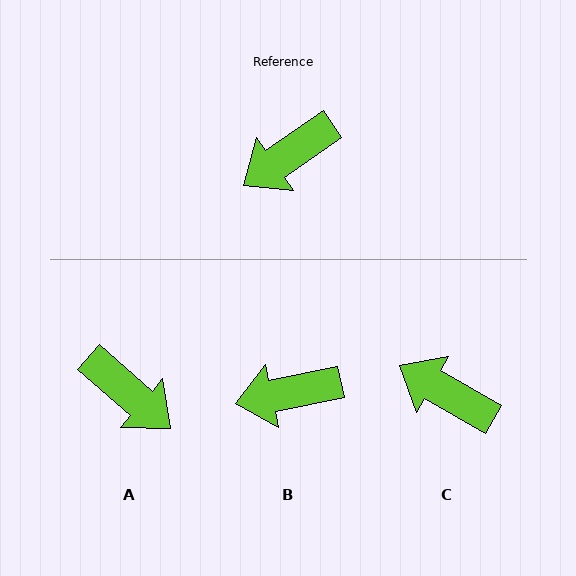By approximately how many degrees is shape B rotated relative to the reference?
Approximately 23 degrees clockwise.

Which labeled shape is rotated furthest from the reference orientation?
A, about 104 degrees away.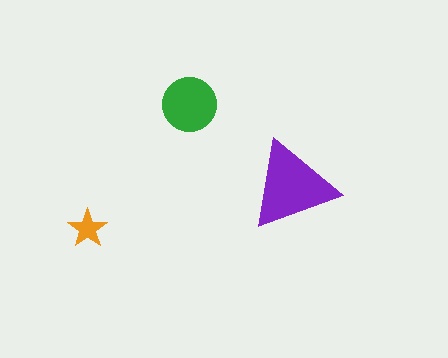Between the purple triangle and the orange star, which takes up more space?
The purple triangle.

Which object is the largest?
The purple triangle.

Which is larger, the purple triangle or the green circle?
The purple triangle.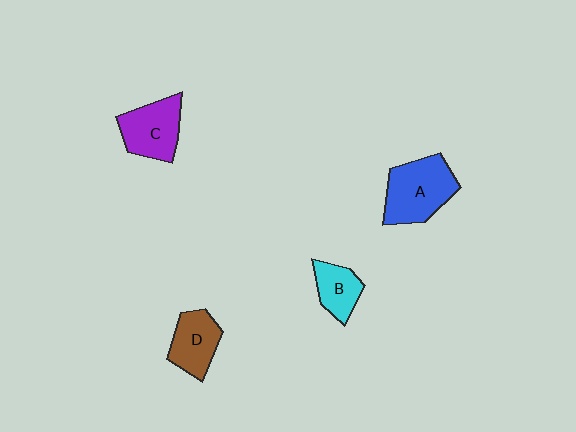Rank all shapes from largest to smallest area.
From largest to smallest: A (blue), C (purple), D (brown), B (cyan).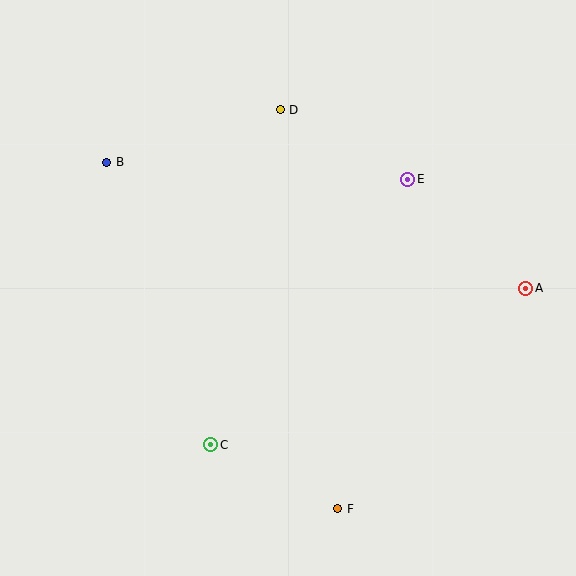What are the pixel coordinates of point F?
Point F is at (338, 509).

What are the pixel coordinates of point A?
Point A is at (526, 288).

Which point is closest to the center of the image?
Point E at (408, 179) is closest to the center.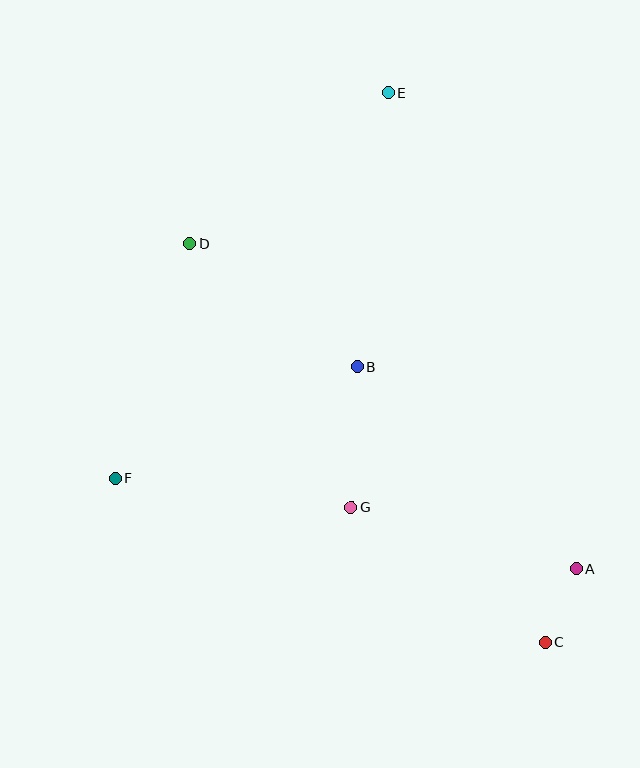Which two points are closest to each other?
Points A and C are closest to each other.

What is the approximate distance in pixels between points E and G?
The distance between E and G is approximately 416 pixels.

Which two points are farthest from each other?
Points C and E are farthest from each other.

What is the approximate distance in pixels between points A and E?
The distance between A and E is approximately 511 pixels.